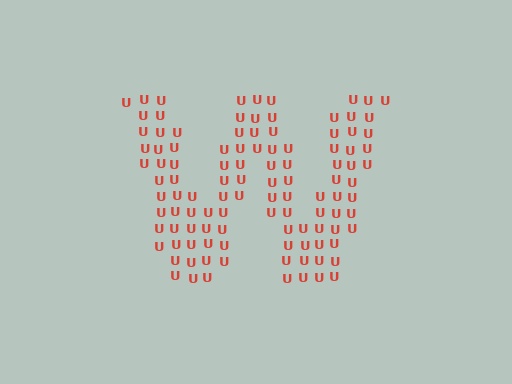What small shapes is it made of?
It is made of small letter U's.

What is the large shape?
The large shape is the letter W.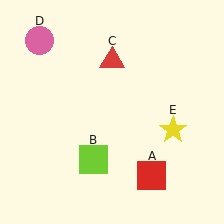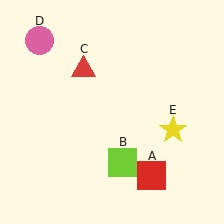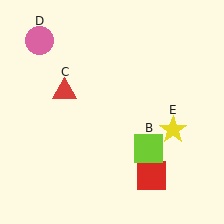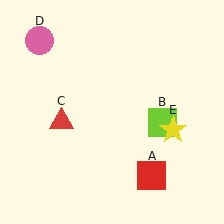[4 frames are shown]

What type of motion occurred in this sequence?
The lime square (object B), red triangle (object C) rotated counterclockwise around the center of the scene.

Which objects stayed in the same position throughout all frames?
Red square (object A) and pink circle (object D) and yellow star (object E) remained stationary.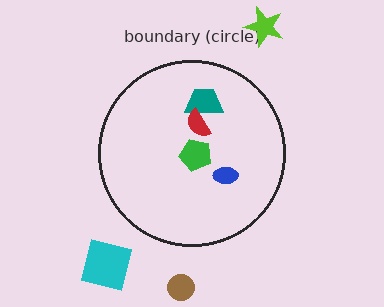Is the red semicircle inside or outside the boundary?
Inside.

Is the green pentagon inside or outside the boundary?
Inside.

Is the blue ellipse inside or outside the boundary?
Inside.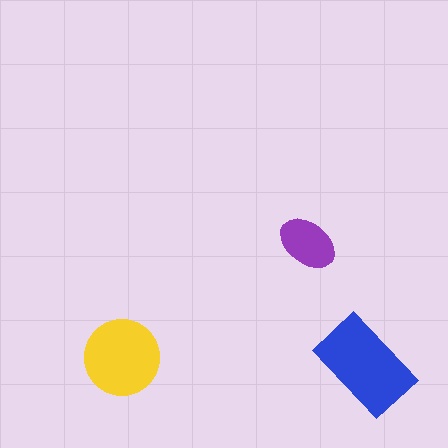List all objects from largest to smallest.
The blue rectangle, the yellow circle, the purple ellipse.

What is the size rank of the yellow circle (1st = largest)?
2nd.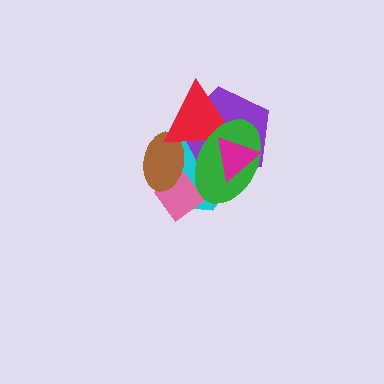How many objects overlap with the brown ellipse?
5 objects overlap with the brown ellipse.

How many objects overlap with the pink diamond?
3 objects overlap with the pink diamond.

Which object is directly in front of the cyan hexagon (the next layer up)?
The pink diamond is directly in front of the cyan hexagon.